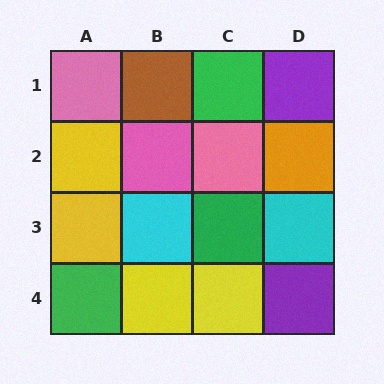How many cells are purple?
2 cells are purple.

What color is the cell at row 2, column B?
Pink.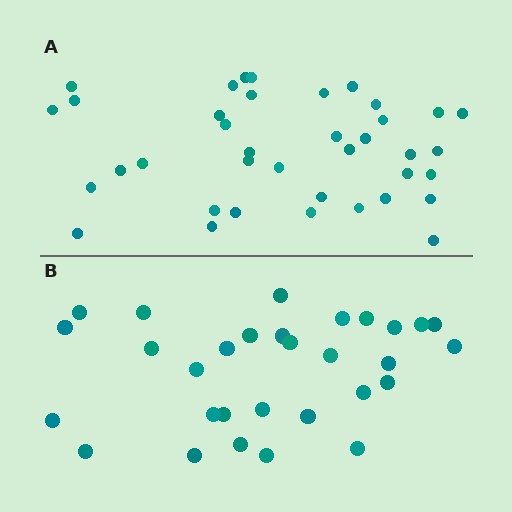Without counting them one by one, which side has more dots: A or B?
Region A (the top region) has more dots.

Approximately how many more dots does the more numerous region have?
Region A has roughly 8 or so more dots than region B.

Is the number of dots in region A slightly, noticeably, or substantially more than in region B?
Region A has noticeably more, but not dramatically so. The ratio is roughly 1.3 to 1.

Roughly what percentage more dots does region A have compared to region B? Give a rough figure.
About 25% more.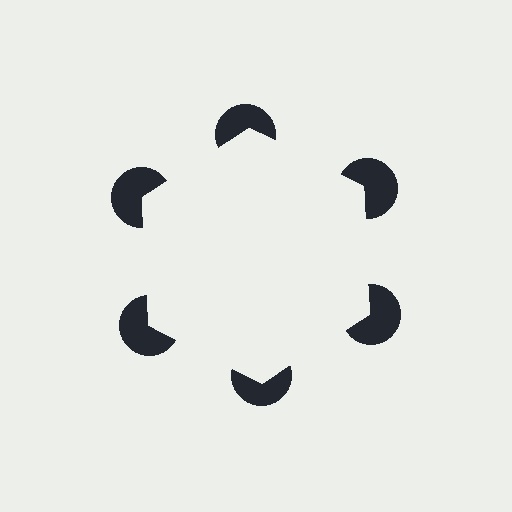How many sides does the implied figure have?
6 sides.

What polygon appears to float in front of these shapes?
An illusory hexagon — its edges are inferred from the aligned wedge cuts in the pac-man discs, not physically drawn.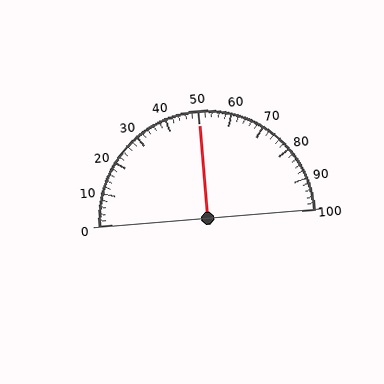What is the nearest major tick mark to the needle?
The nearest major tick mark is 50.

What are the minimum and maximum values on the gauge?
The gauge ranges from 0 to 100.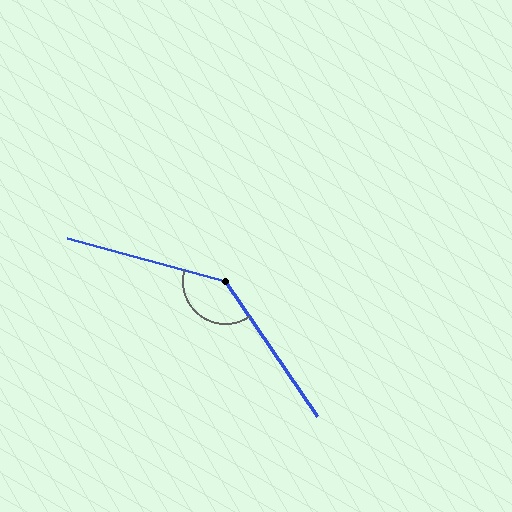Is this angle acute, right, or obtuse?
It is obtuse.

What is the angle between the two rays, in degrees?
Approximately 139 degrees.